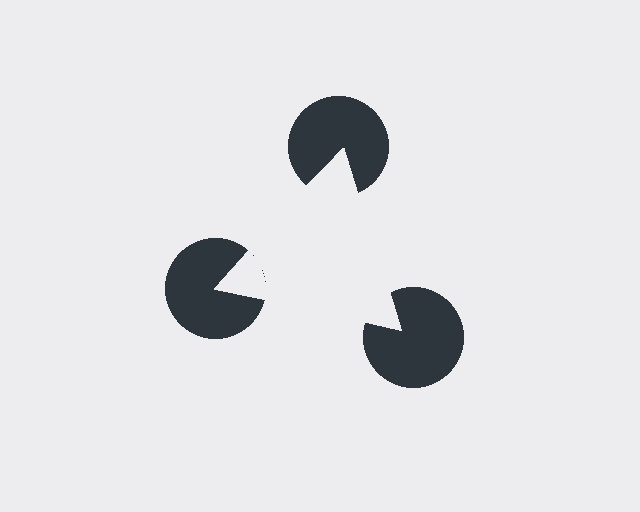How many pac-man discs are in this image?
There are 3 — one at each vertex of the illusory triangle.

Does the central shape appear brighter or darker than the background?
It typically appears slightly brighter than the background, even though no actual brightness change is drawn.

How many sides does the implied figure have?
3 sides.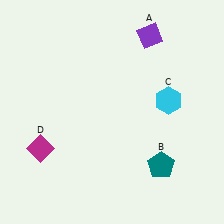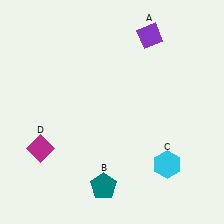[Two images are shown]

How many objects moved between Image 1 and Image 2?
2 objects moved between the two images.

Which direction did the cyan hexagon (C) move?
The cyan hexagon (C) moved down.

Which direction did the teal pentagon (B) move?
The teal pentagon (B) moved left.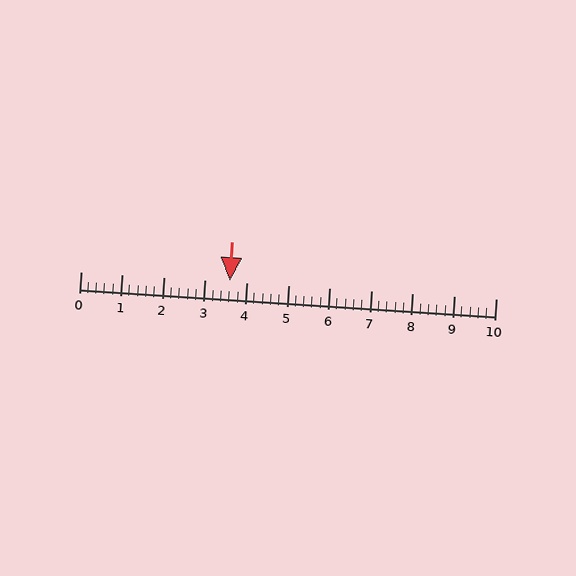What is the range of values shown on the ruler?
The ruler shows values from 0 to 10.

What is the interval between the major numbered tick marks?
The major tick marks are spaced 1 units apart.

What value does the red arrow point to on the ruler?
The red arrow points to approximately 3.6.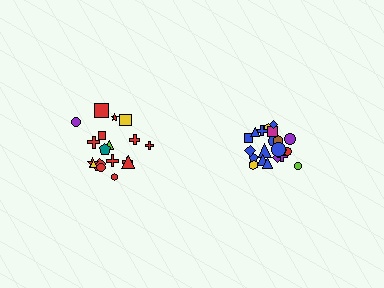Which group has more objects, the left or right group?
The right group.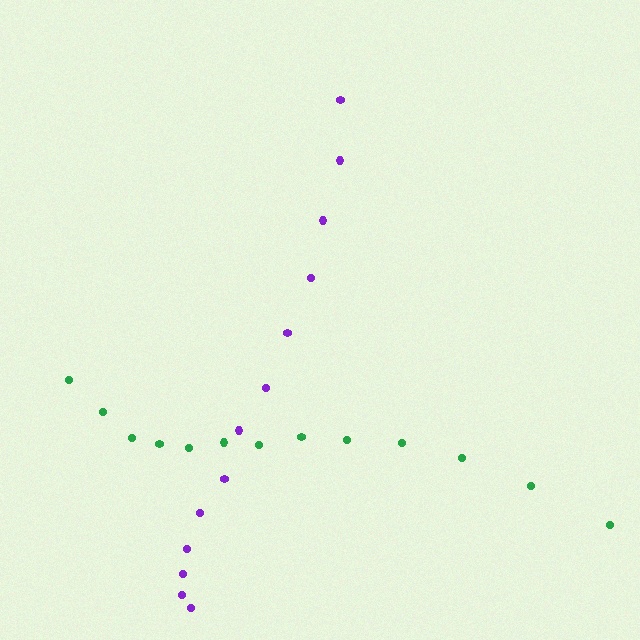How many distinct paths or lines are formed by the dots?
There are 2 distinct paths.